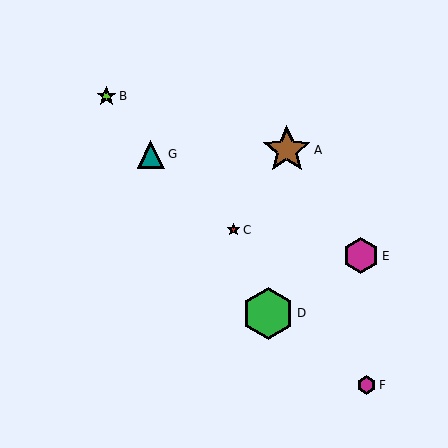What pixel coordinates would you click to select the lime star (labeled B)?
Click at (106, 96) to select the lime star B.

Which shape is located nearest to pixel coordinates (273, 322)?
The green hexagon (labeled D) at (268, 313) is nearest to that location.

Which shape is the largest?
The green hexagon (labeled D) is the largest.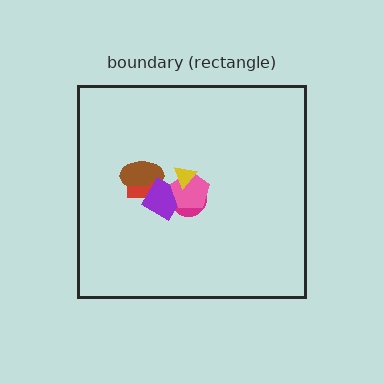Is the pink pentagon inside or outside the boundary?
Inside.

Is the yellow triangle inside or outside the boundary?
Inside.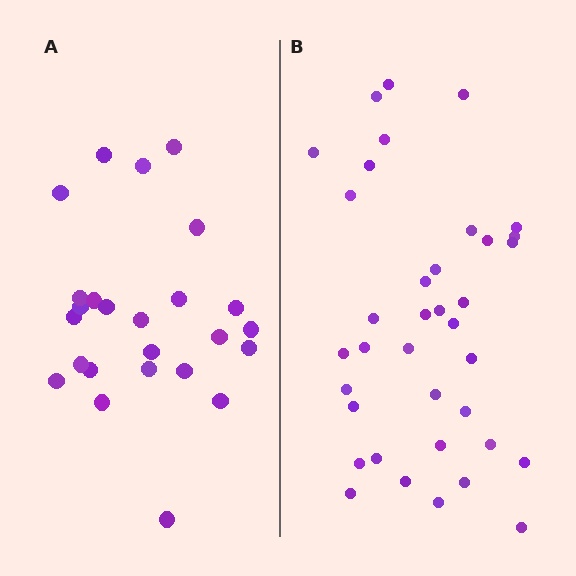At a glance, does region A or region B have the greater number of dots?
Region B (the right region) has more dots.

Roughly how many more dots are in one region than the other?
Region B has roughly 12 or so more dots than region A.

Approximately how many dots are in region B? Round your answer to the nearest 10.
About 40 dots. (The exact count is 37, which rounds to 40.)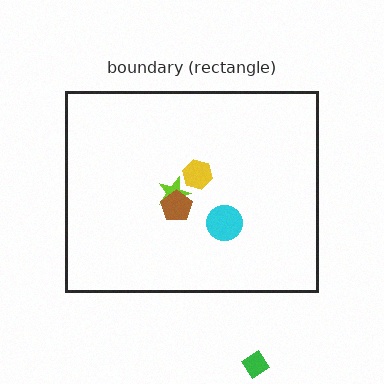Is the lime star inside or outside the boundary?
Inside.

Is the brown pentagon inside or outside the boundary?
Inside.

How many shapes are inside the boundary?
4 inside, 1 outside.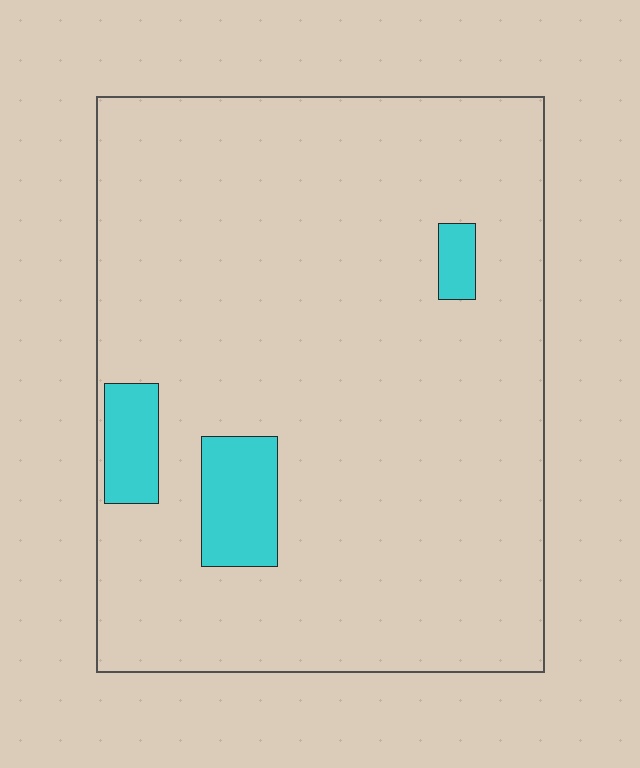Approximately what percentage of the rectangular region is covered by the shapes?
Approximately 10%.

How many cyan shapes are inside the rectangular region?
3.